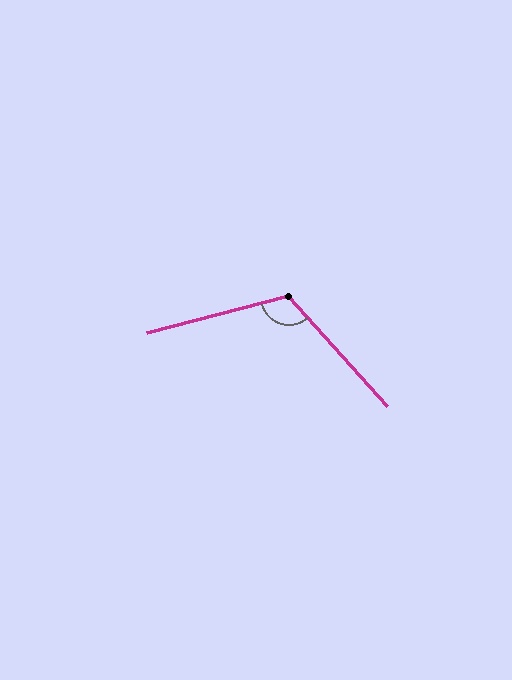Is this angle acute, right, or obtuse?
It is obtuse.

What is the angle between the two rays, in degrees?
Approximately 118 degrees.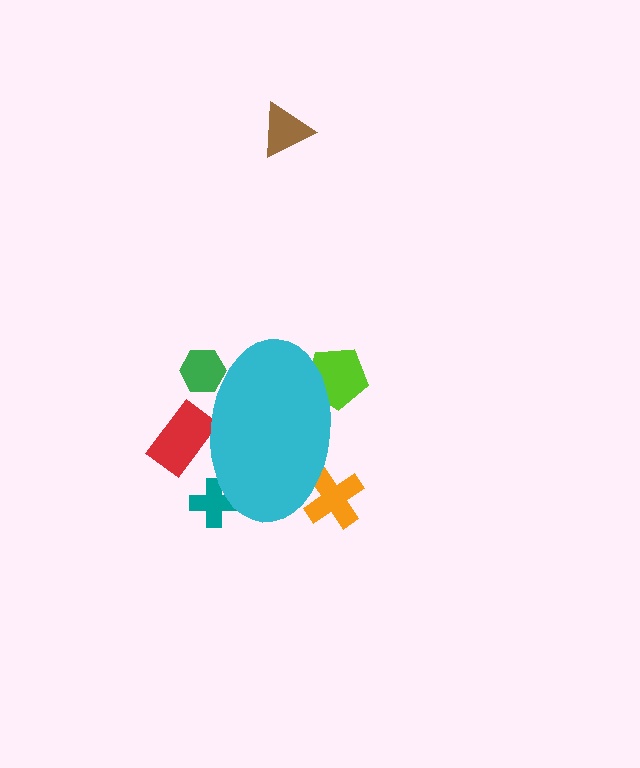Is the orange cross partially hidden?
Yes, the orange cross is partially hidden behind the cyan ellipse.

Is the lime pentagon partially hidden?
Yes, the lime pentagon is partially hidden behind the cyan ellipse.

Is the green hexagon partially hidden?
Yes, the green hexagon is partially hidden behind the cyan ellipse.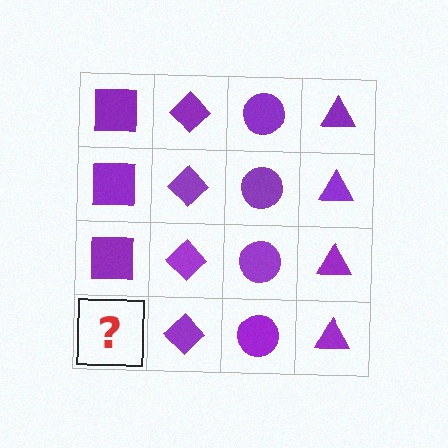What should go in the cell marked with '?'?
The missing cell should contain a purple square.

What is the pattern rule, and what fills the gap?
The rule is that each column has a consistent shape. The gap should be filled with a purple square.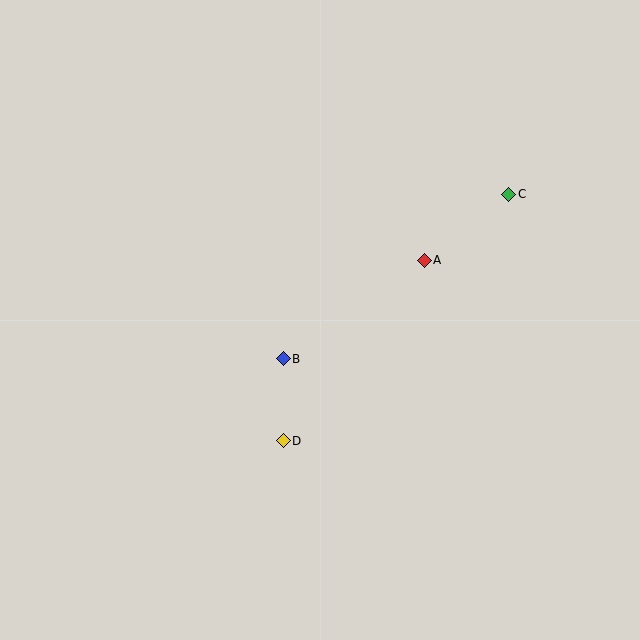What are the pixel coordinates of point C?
Point C is at (509, 194).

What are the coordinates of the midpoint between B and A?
The midpoint between B and A is at (354, 310).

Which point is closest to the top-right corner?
Point C is closest to the top-right corner.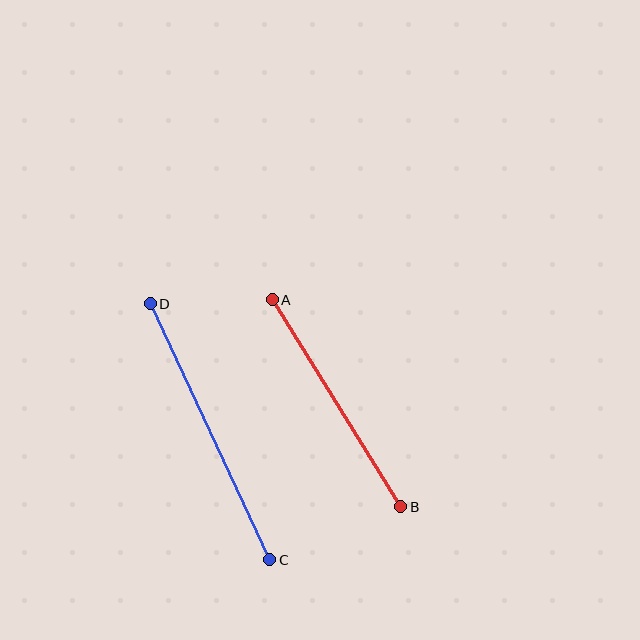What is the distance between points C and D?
The distance is approximately 282 pixels.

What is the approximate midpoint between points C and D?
The midpoint is at approximately (210, 432) pixels.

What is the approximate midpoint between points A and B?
The midpoint is at approximately (337, 403) pixels.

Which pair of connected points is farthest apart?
Points C and D are farthest apart.